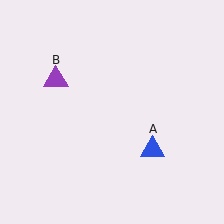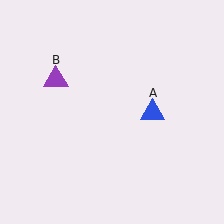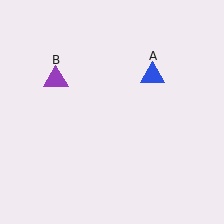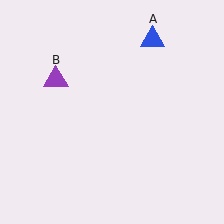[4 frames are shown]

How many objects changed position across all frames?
1 object changed position: blue triangle (object A).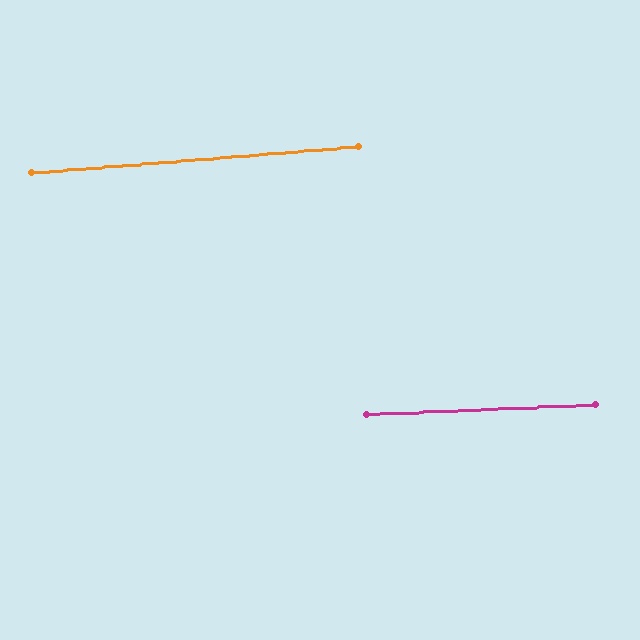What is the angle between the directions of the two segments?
Approximately 2 degrees.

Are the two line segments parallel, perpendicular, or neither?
Parallel — their directions differ by only 1.9°.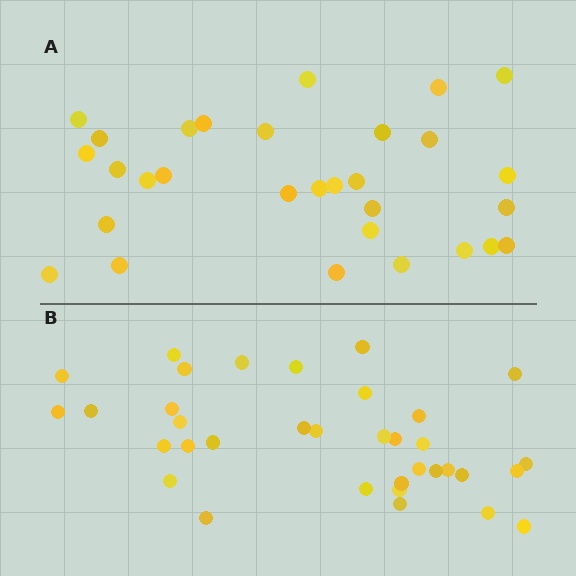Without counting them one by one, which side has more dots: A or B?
Region B (the bottom region) has more dots.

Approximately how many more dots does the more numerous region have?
Region B has about 5 more dots than region A.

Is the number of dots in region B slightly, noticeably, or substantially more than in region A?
Region B has only slightly more — the two regions are fairly close. The ratio is roughly 1.2 to 1.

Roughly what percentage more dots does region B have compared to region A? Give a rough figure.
About 15% more.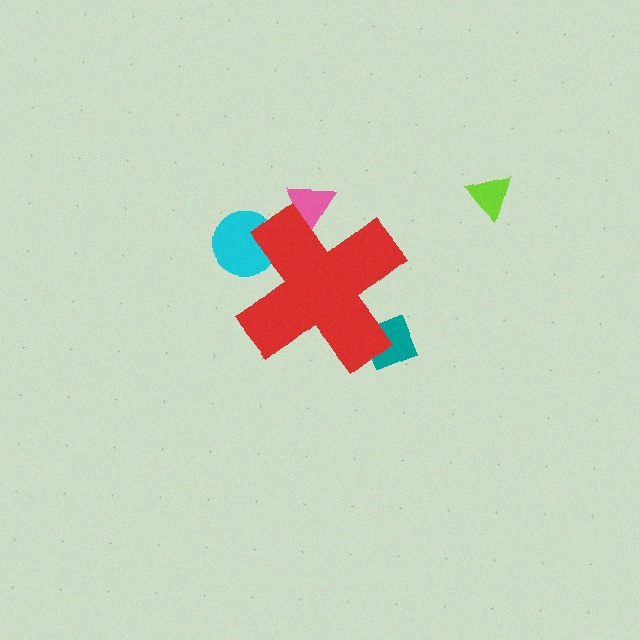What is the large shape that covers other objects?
A red cross.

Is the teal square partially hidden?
Yes, the teal square is partially hidden behind the red cross.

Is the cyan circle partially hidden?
Yes, the cyan circle is partially hidden behind the red cross.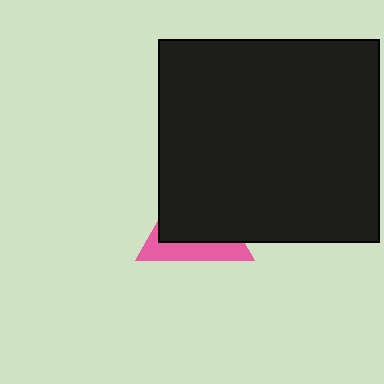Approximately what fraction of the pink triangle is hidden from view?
Roughly 66% of the pink triangle is hidden behind the black rectangle.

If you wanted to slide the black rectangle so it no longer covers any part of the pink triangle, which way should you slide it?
Slide it toward the upper-right — that is the most direct way to separate the two shapes.